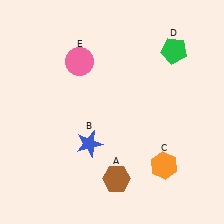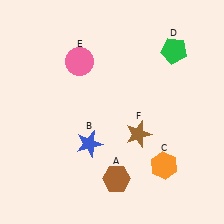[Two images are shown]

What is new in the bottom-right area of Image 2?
A brown star (F) was added in the bottom-right area of Image 2.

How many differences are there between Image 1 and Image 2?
There is 1 difference between the two images.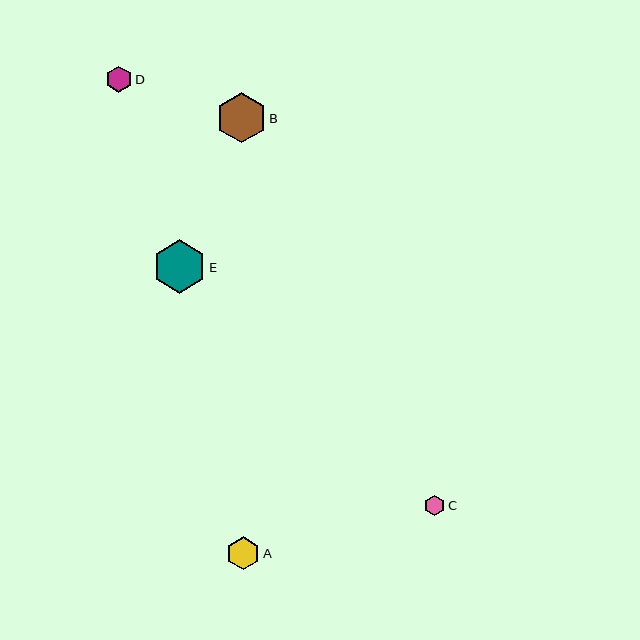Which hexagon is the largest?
Hexagon E is the largest with a size of approximately 53 pixels.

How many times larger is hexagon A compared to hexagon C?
Hexagon A is approximately 1.6 times the size of hexagon C.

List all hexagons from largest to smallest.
From largest to smallest: E, B, A, D, C.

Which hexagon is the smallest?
Hexagon C is the smallest with a size of approximately 20 pixels.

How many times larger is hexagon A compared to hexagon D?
Hexagon A is approximately 1.3 times the size of hexagon D.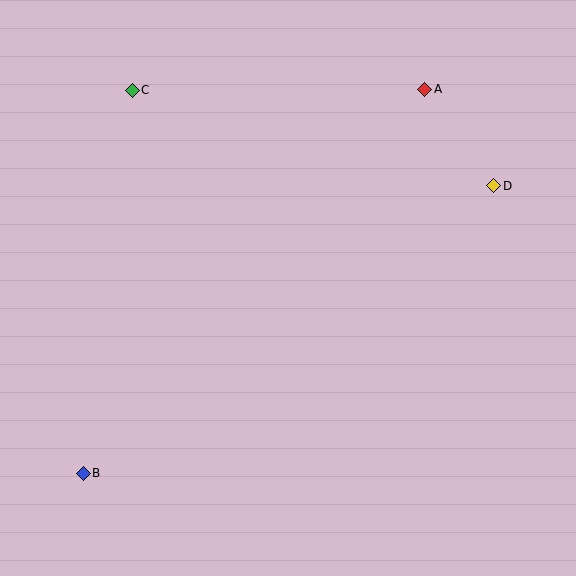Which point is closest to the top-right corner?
Point A is closest to the top-right corner.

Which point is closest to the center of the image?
Point D at (493, 186) is closest to the center.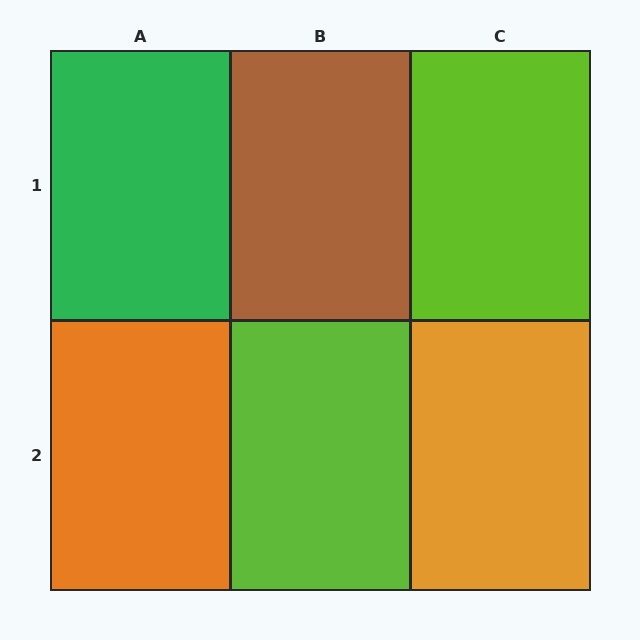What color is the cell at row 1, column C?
Lime.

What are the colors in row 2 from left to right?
Orange, lime, orange.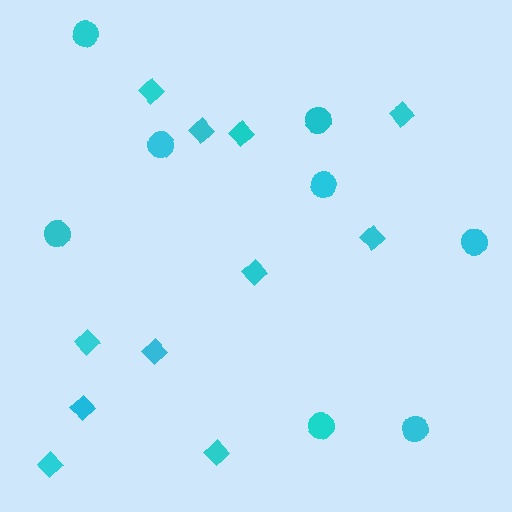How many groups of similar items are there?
There are 2 groups: one group of diamonds (11) and one group of circles (8).